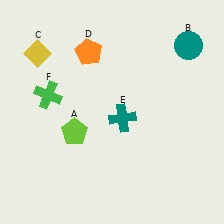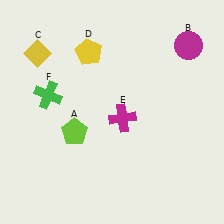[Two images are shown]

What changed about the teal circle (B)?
In Image 1, B is teal. In Image 2, it changed to magenta.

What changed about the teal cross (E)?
In Image 1, E is teal. In Image 2, it changed to magenta.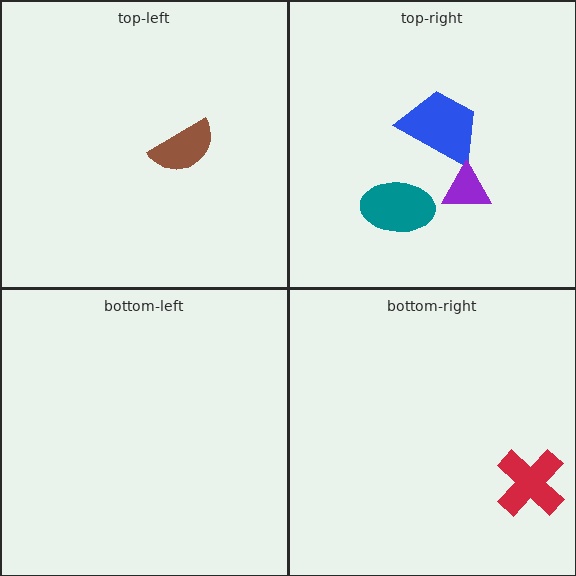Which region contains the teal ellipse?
The top-right region.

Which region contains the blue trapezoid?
The top-right region.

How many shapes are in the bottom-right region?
1.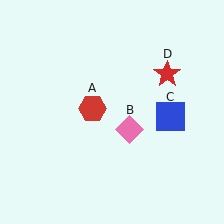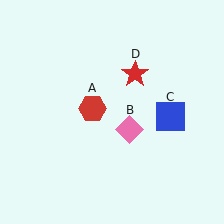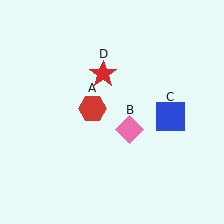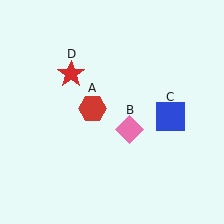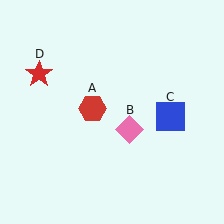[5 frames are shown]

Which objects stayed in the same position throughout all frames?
Red hexagon (object A) and pink diamond (object B) and blue square (object C) remained stationary.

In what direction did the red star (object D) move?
The red star (object D) moved left.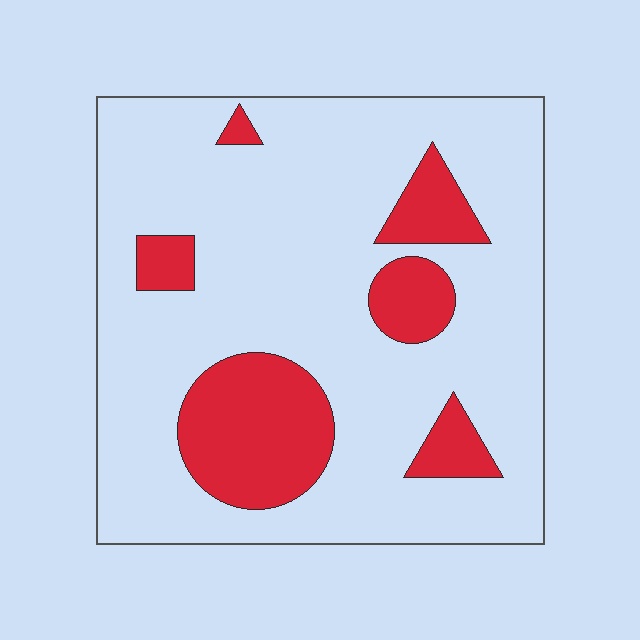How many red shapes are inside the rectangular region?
6.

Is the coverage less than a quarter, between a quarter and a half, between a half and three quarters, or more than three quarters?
Less than a quarter.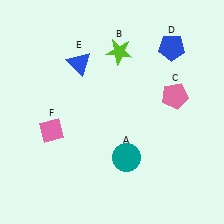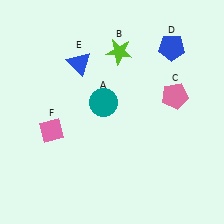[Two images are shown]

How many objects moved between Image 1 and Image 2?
1 object moved between the two images.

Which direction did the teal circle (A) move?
The teal circle (A) moved up.